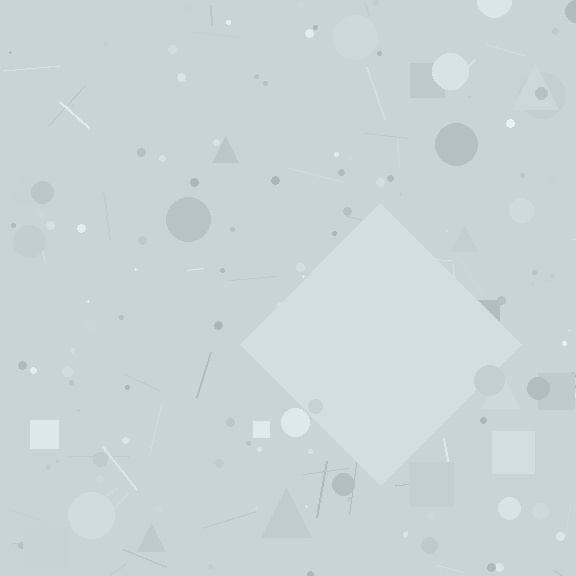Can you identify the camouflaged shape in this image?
The camouflaged shape is a diamond.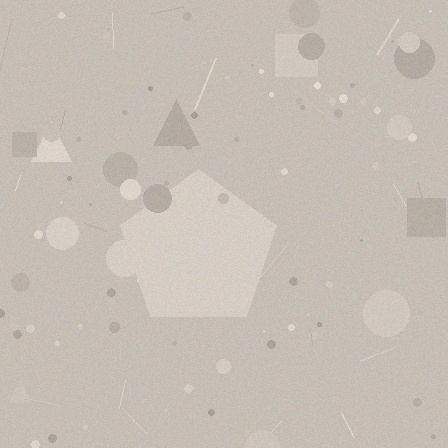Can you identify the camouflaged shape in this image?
The camouflaged shape is a pentagon.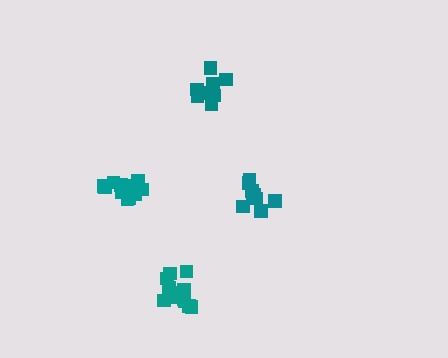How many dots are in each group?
Group 1: 8 dots, Group 2: 12 dots, Group 3: 10 dots, Group 4: 12 dots (42 total).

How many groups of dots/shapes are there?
There are 4 groups.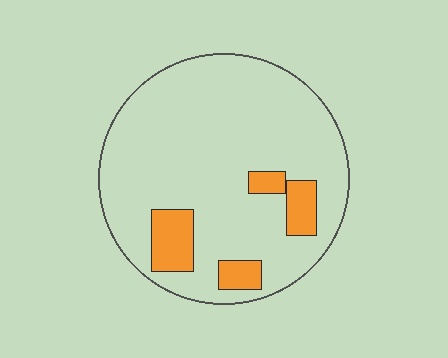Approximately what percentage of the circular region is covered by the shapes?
Approximately 15%.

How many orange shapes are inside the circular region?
4.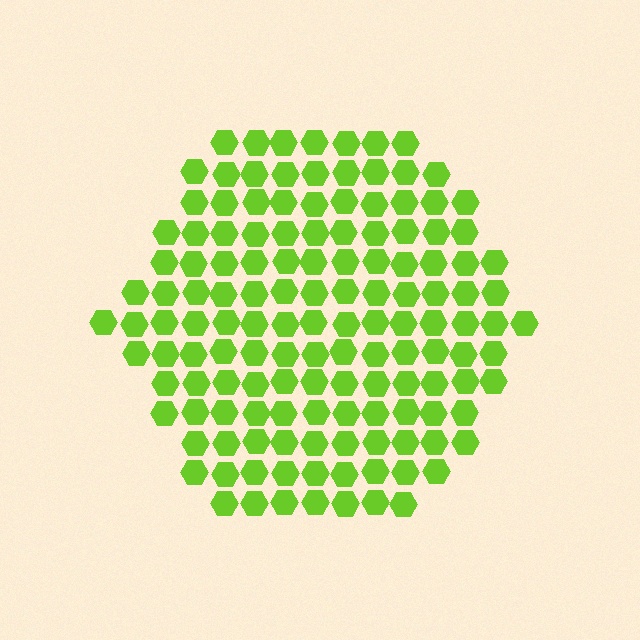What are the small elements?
The small elements are hexagons.